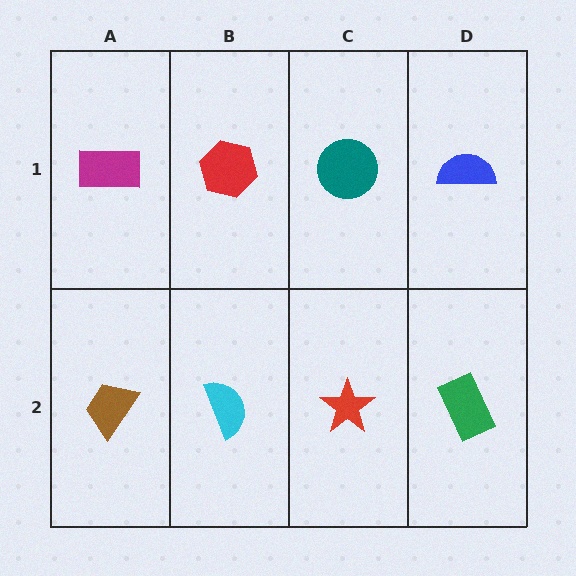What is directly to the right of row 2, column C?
A green rectangle.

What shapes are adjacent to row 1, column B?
A cyan semicircle (row 2, column B), a magenta rectangle (row 1, column A), a teal circle (row 1, column C).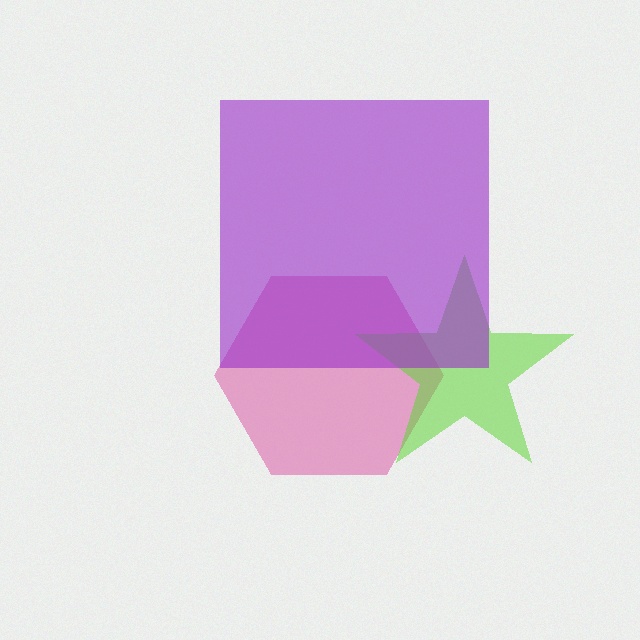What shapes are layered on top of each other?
The layered shapes are: a pink hexagon, a lime star, a purple square.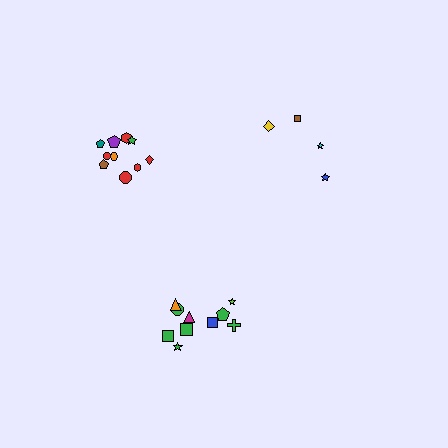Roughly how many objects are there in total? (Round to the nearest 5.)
Roughly 25 objects in total.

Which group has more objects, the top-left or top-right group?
The top-left group.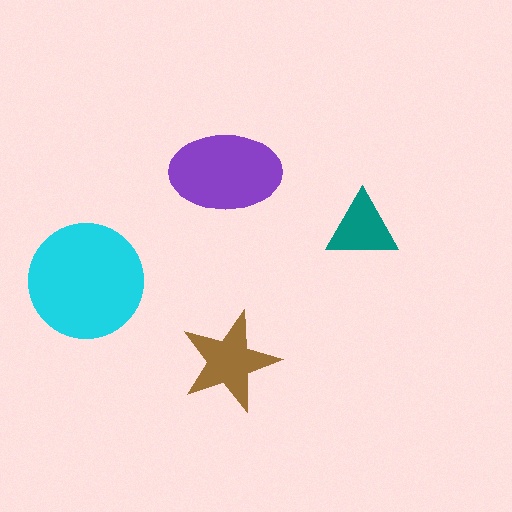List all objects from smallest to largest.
The teal triangle, the brown star, the purple ellipse, the cyan circle.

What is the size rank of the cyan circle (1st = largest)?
1st.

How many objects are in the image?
There are 4 objects in the image.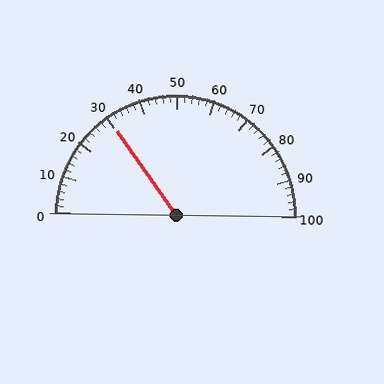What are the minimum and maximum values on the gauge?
The gauge ranges from 0 to 100.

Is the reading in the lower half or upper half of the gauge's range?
The reading is in the lower half of the range (0 to 100).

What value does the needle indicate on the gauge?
The needle indicates approximately 30.